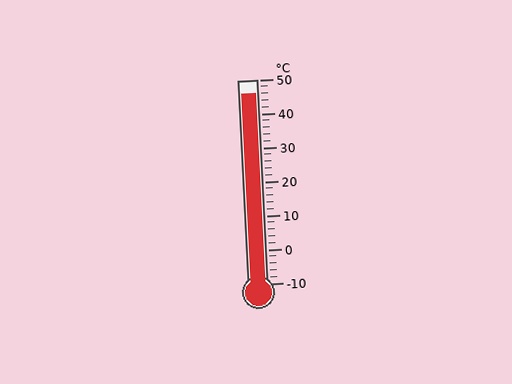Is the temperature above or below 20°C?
The temperature is above 20°C.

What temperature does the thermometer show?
The thermometer shows approximately 46°C.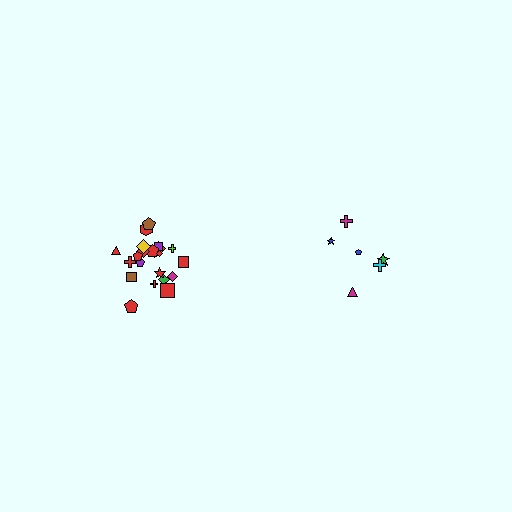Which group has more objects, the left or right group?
The left group.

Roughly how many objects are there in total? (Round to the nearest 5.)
Roughly 30 objects in total.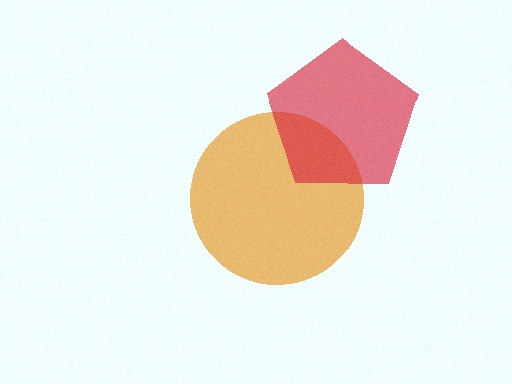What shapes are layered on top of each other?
The layered shapes are: an orange circle, a red pentagon.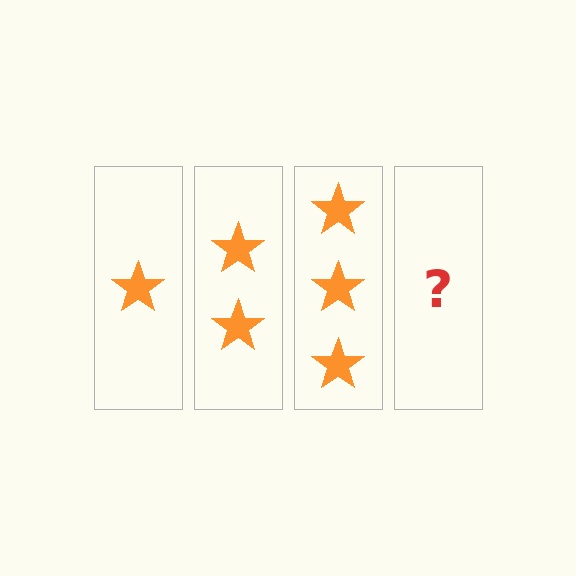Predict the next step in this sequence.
The next step is 4 stars.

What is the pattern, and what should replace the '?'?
The pattern is that each step adds one more star. The '?' should be 4 stars.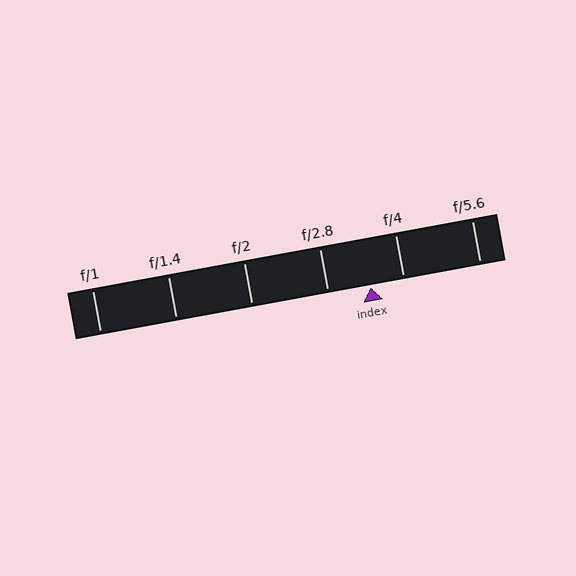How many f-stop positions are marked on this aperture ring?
There are 6 f-stop positions marked.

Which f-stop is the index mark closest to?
The index mark is closest to f/4.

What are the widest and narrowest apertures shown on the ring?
The widest aperture shown is f/1 and the narrowest is f/5.6.